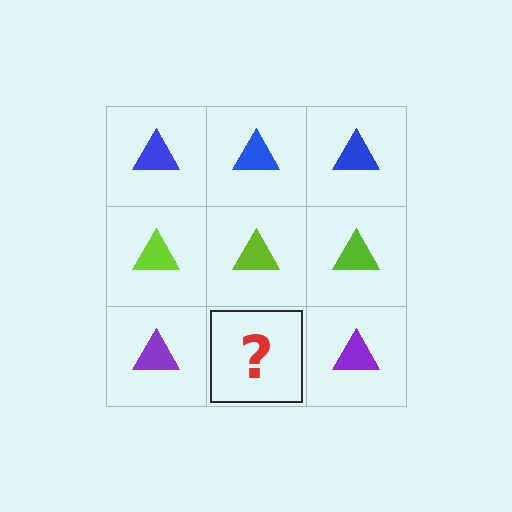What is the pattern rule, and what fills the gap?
The rule is that each row has a consistent color. The gap should be filled with a purple triangle.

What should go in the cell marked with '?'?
The missing cell should contain a purple triangle.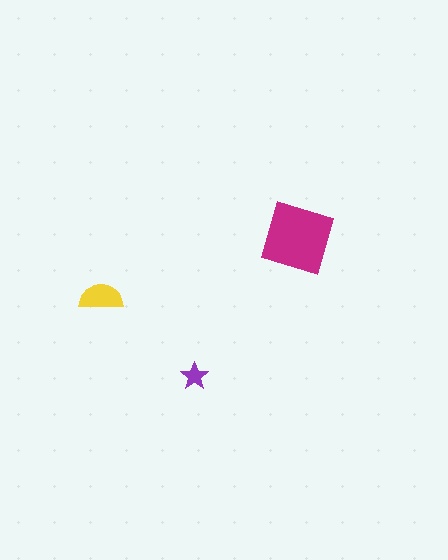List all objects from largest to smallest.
The magenta diamond, the yellow semicircle, the purple star.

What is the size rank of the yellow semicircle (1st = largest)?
2nd.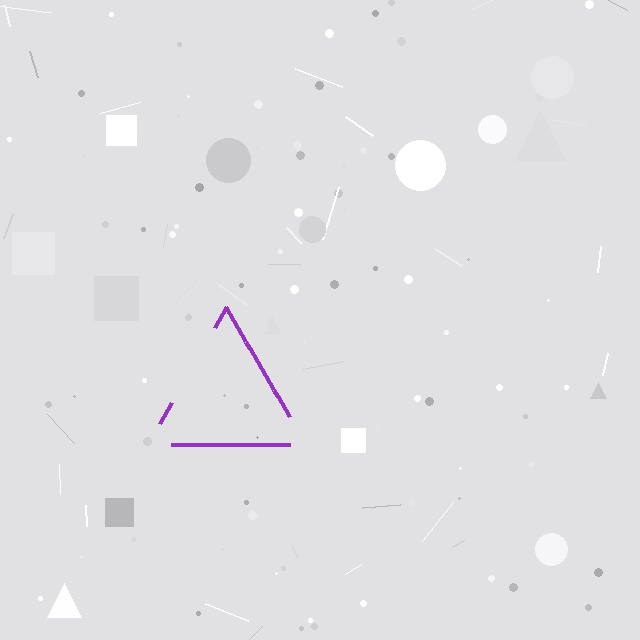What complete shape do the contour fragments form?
The contour fragments form a triangle.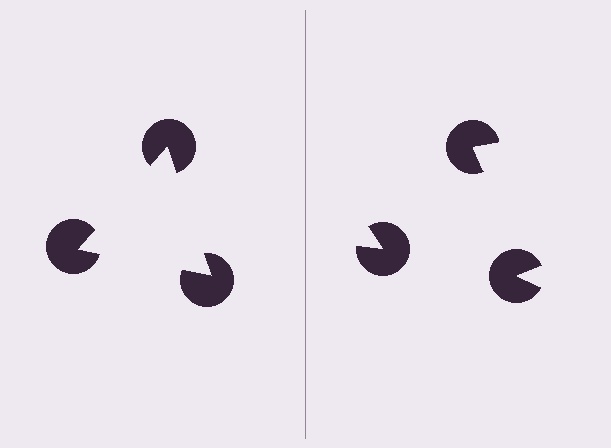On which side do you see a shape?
An illusory triangle appears on the left side. On the right side the wedge cuts are rotated, so no coherent shape forms.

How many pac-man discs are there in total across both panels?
6 — 3 on each side.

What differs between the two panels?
The pac-man discs are positioned identically on both sides; only the wedge orientations differ. On the left they align to a triangle; on the right they are misaligned.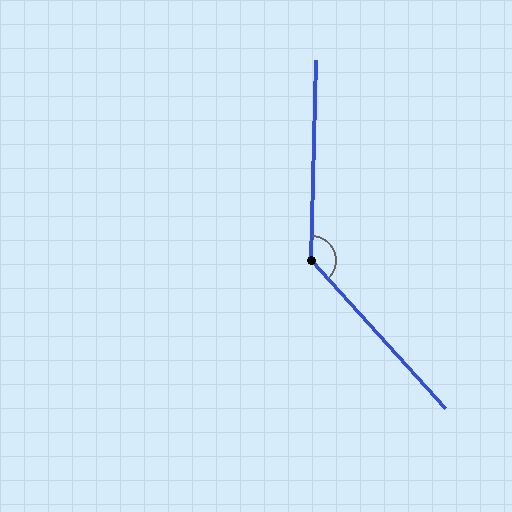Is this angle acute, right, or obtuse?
It is obtuse.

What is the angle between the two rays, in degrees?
Approximately 136 degrees.